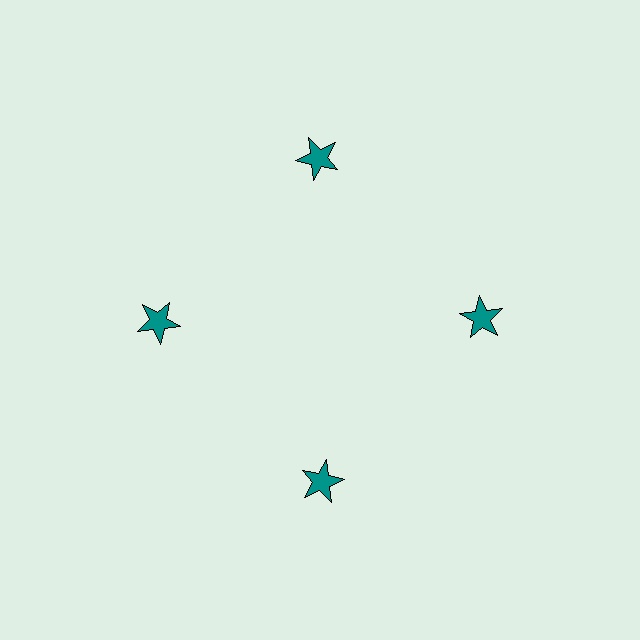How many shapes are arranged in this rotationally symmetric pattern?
There are 4 shapes, arranged in 4 groups of 1.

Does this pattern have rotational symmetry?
Yes, this pattern has 4-fold rotational symmetry. It looks the same after rotating 90 degrees around the center.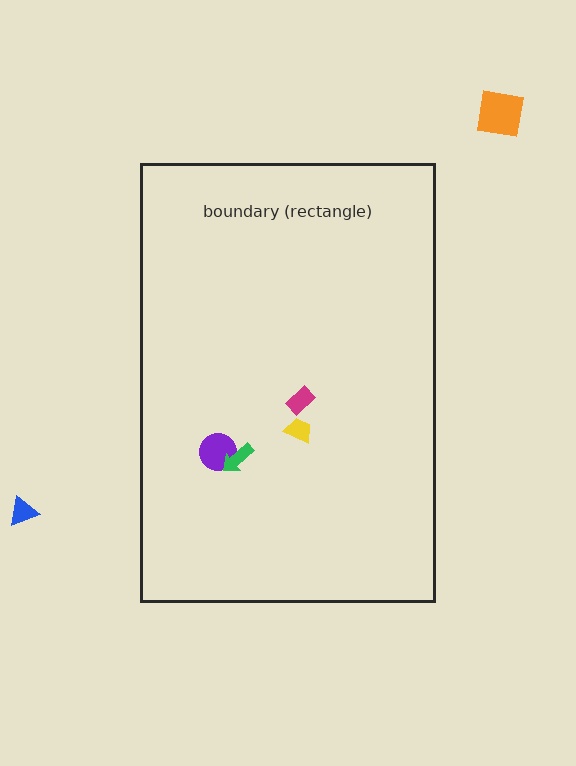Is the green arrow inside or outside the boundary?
Inside.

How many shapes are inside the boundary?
4 inside, 2 outside.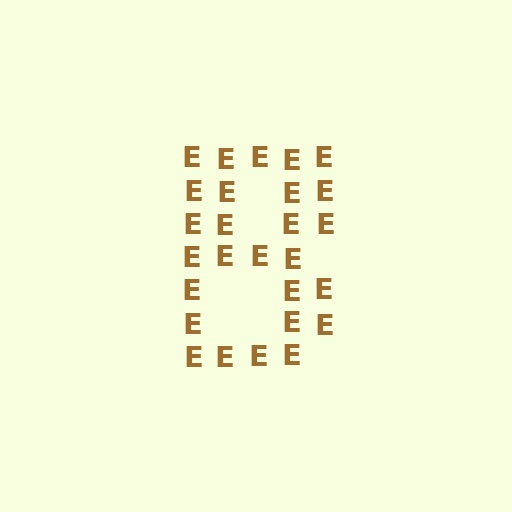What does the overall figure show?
The overall figure shows the digit 8.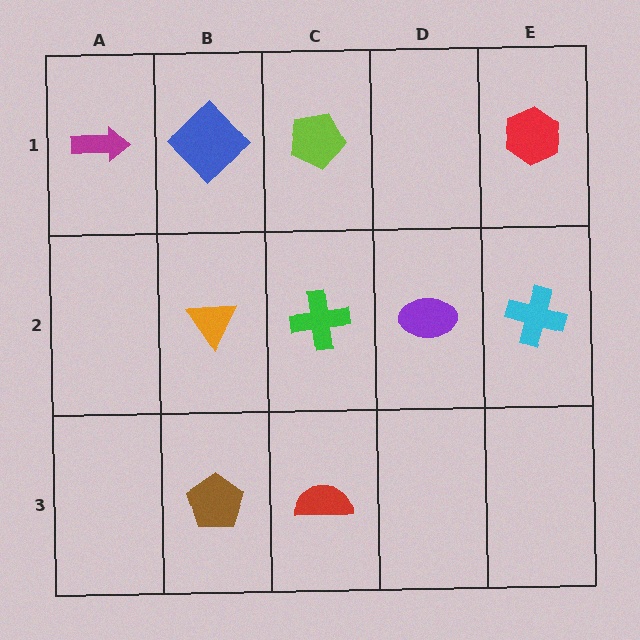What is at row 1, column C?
A lime pentagon.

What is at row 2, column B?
An orange triangle.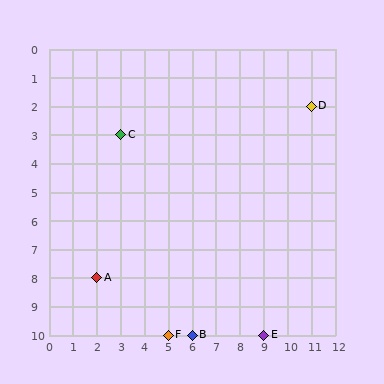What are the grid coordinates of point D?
Point D is at grid coordinates (11, 2).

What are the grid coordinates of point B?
Point B is at grid coordinates (6, 10).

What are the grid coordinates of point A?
Point A is at grid coordinates (2, 8).